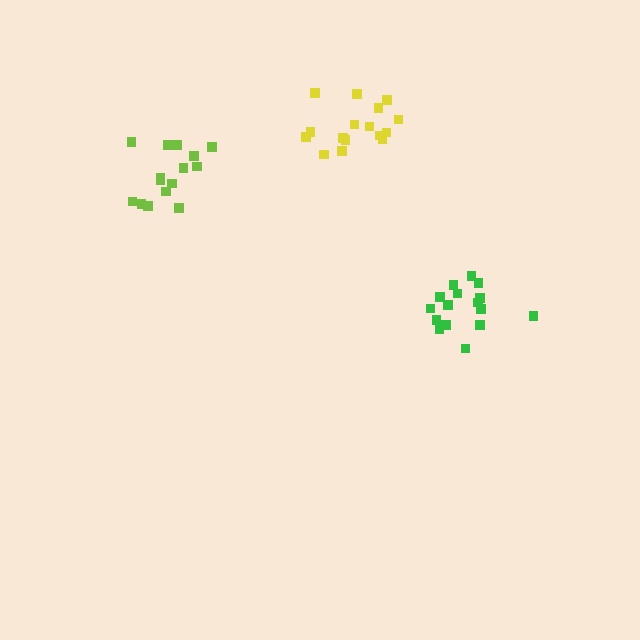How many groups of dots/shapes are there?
There are 3 groups.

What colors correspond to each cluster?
The clusters are colored: green, yellow, lime.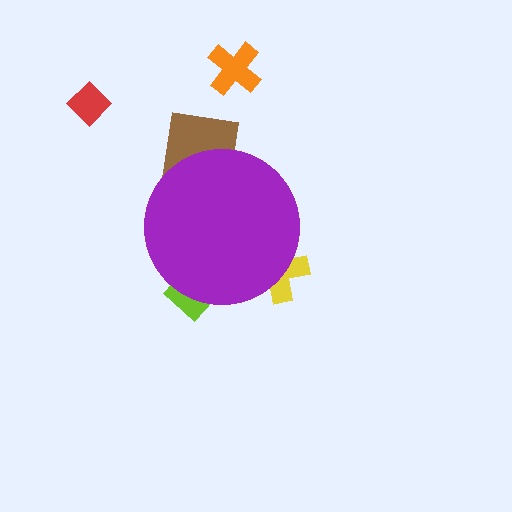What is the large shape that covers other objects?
A purple circle.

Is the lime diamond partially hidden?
Yes, the lime diamond is partially hidden behind the purple circle.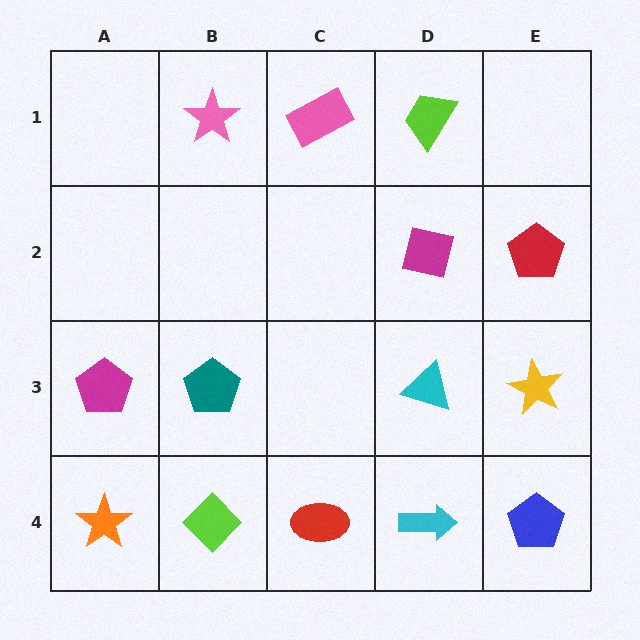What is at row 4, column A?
An orange star.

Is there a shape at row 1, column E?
No, that cell is empty.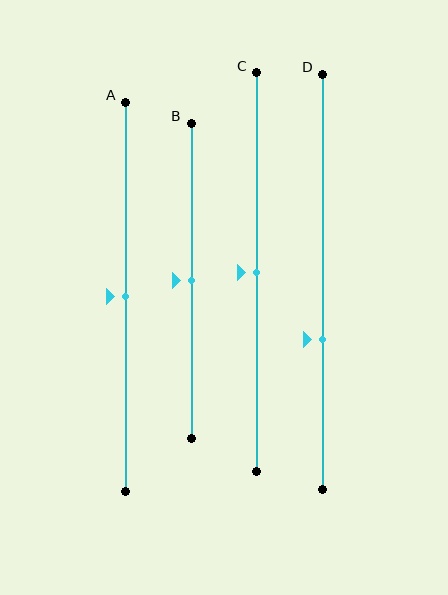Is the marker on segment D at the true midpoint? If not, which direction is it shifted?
No, the marker on segment D is shifted downward by about 14% of the segment length.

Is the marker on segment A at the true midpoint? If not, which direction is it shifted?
Yes, the marker on segment A is at the true midpoint.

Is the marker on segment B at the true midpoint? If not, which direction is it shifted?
Yes, the marker on segment B is at the true midpoint.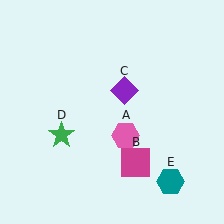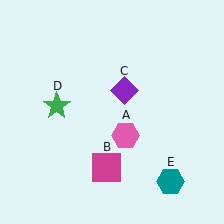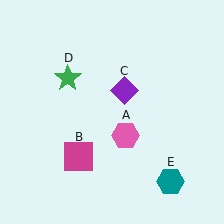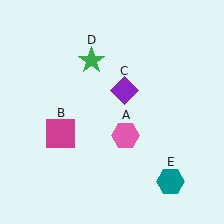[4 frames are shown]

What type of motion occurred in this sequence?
The magenta square (object B), green star (object D) rotated clockwise around the center of the scene.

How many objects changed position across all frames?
2 objects changed position: magenta square (object B), green star (object D).